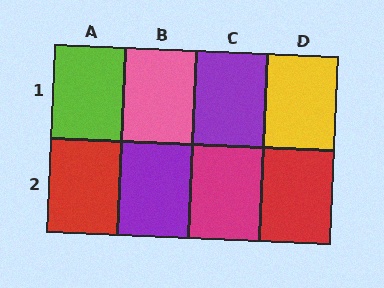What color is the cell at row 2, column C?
Magenta.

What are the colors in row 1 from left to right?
Lime, pink, purple, yellow.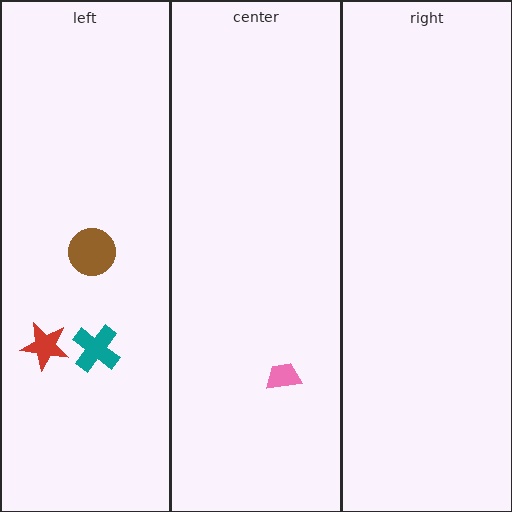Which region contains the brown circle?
The left region.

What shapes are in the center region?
The pink trapezoid.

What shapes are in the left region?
The red star, the brown circle, the teal cross.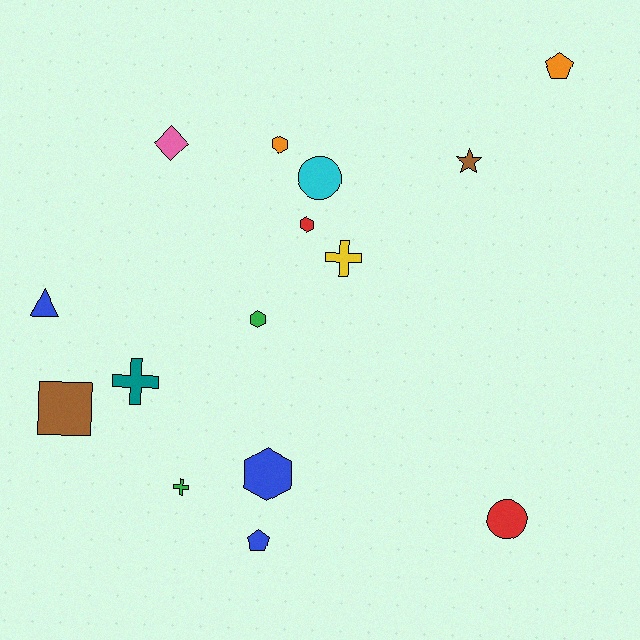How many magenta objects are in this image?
There are no magenta objects.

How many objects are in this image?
There are 15 objects.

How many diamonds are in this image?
There is 1 diamond.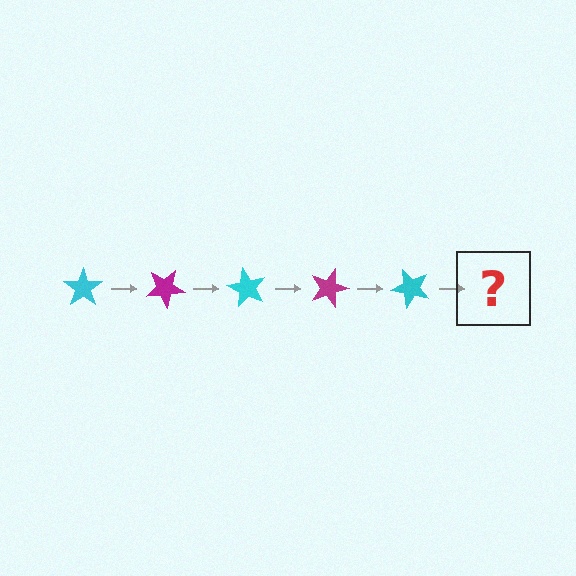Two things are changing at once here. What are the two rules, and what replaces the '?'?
The two rules are that it rotates 30 degrees each step and the color cycles through cyan and magenta. The '?' should be a magenta star, rotated 150 degrees from the start.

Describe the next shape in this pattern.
It should be a magenta star, rotated 150 degrees from the start.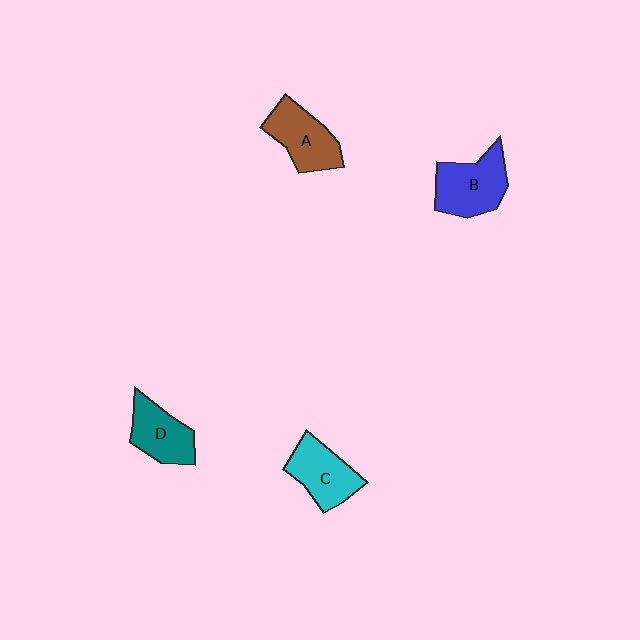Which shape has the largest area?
Shape B (blue).